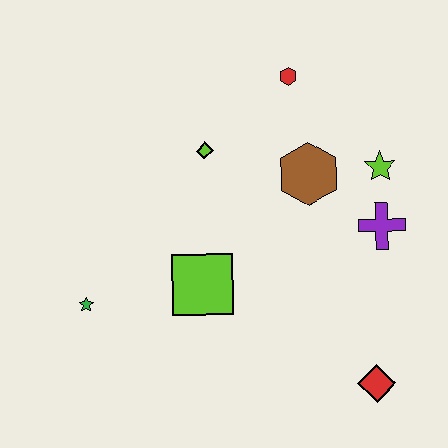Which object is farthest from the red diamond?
The red hexagon is farthest from the red diamond.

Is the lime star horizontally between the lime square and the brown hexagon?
No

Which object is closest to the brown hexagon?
The lime star is closest to the brown hexagon.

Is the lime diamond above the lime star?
Yes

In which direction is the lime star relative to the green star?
The lime star is to the right of the green star.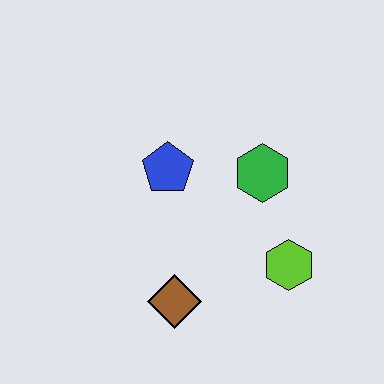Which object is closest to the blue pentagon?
The green hexagon is closest to the blue pentagon.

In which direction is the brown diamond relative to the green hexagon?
The brown diamond is below the green hexagon.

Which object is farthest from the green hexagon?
The brown diamond is farthest from the green hexagon.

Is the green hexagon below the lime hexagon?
No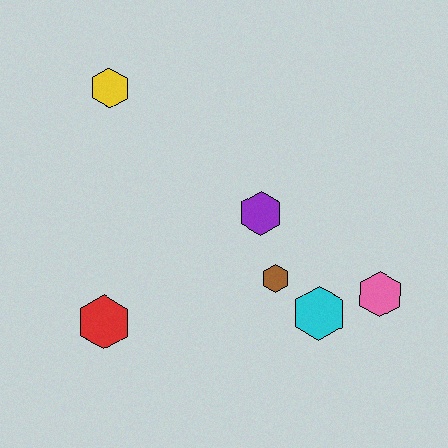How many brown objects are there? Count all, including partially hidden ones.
There is 1 brown object.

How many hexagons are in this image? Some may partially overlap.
There are 6 hexagons.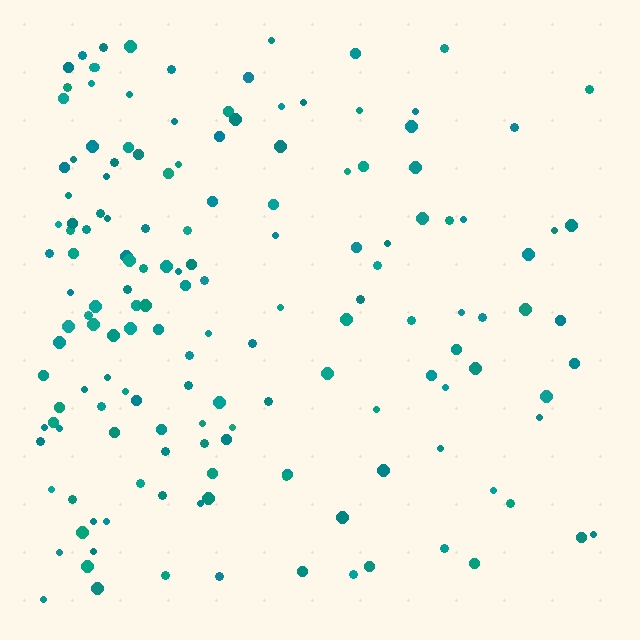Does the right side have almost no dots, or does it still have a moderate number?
Still a moderate number, just noticeably fewer than the left.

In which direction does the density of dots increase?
From right to left, with the left side densest.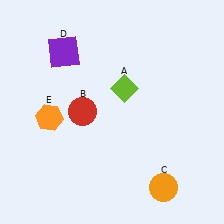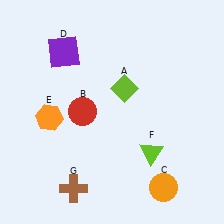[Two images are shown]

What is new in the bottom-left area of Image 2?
A brown cross (G) was added in the bottom-left area of Image 2.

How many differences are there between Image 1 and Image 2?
There are 2 differences between the two images.